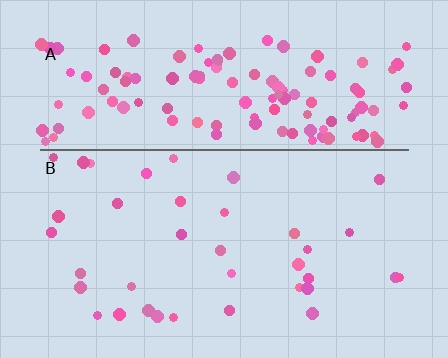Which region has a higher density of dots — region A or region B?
A (the top).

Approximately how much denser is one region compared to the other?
Approximately 3.7× — region A over region B.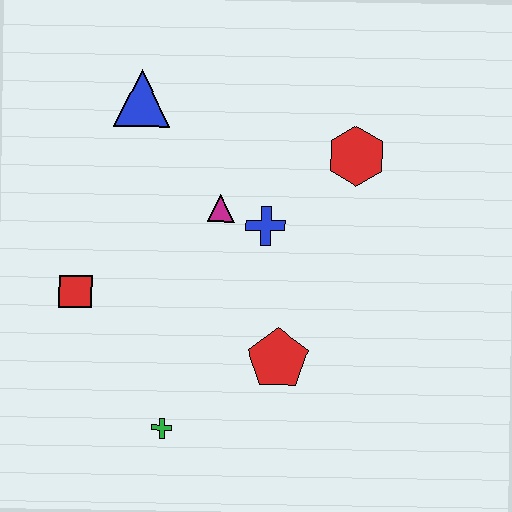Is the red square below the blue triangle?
Yes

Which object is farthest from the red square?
The red hexagon is farthest from the red square.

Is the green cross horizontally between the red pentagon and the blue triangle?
Yes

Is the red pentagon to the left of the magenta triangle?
No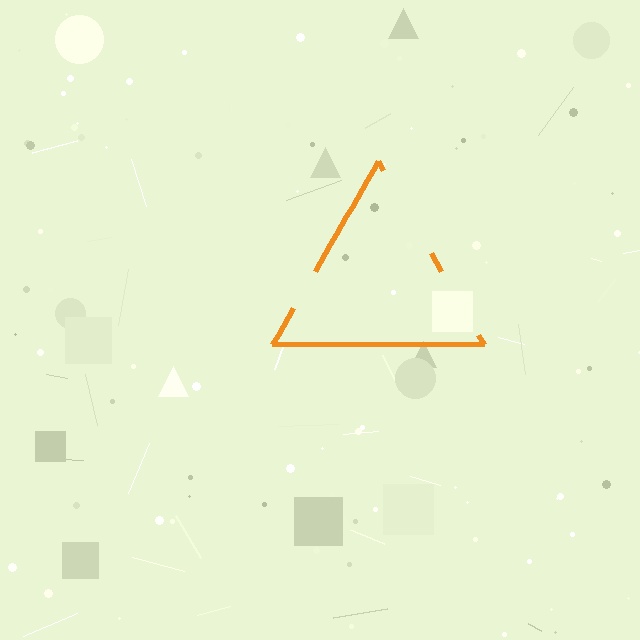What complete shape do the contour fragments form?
The contour fragments form a triangle.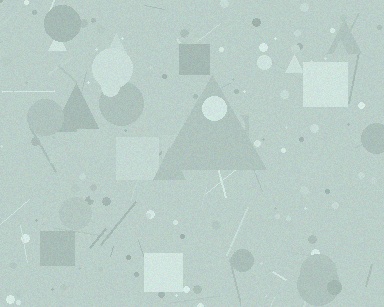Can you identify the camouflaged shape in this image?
The camouflaged shape is a triangle.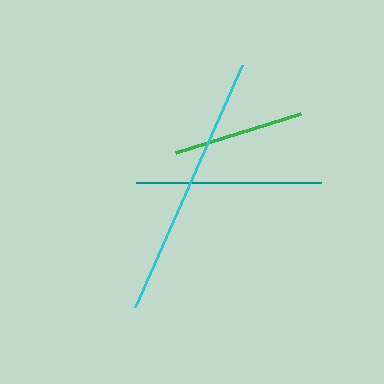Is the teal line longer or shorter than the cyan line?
The cyan line is longer than the teal line.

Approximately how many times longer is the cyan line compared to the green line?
The cyan line is approximately 2.0 times the length of the green line.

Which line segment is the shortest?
The green line is the shortest at approximately 130 pixels.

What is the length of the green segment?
The green segment is approximately 130 pixels long.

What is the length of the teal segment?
The teal segment is approximately 185 pixels long.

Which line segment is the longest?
The cyan line is the longest at approximately 264 pixels.